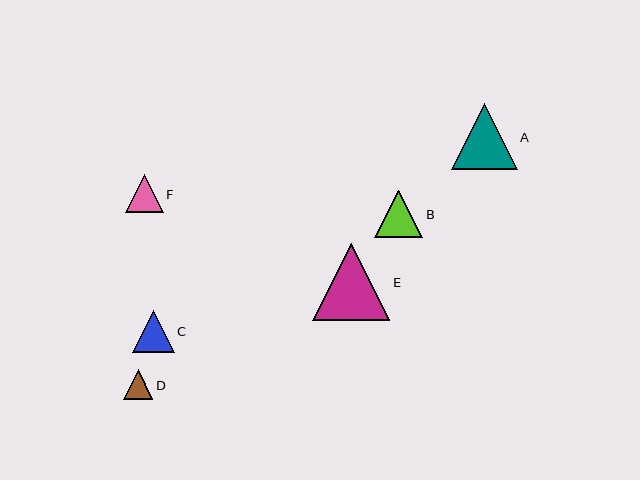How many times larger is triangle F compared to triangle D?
Triangle F is approximately 1.3 times the size of triangle D.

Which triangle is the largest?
Triangle E is the largest with a size of approximately 78 pixels.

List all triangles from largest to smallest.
From largest to smallest: E, A, B, C, F, D.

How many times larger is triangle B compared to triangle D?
Triangle B is approximately 1.6 times the size of triangle D.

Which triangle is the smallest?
Triangle D is the smallest with a size of approximately 30 pixels.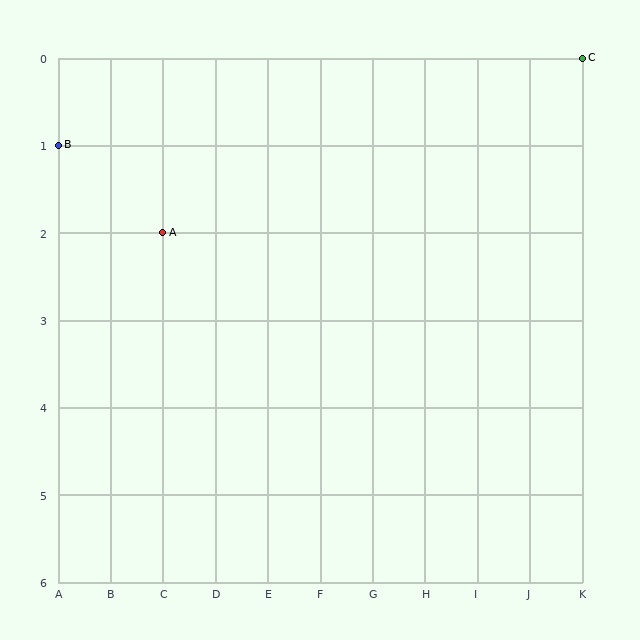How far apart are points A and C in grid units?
Points A and C are 8 columns and 2 rows apart (about 8.2 grid units diagonally).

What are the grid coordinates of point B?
Point B is at grid coordinates (A, 1).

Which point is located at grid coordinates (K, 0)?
Point C is at (K, 0).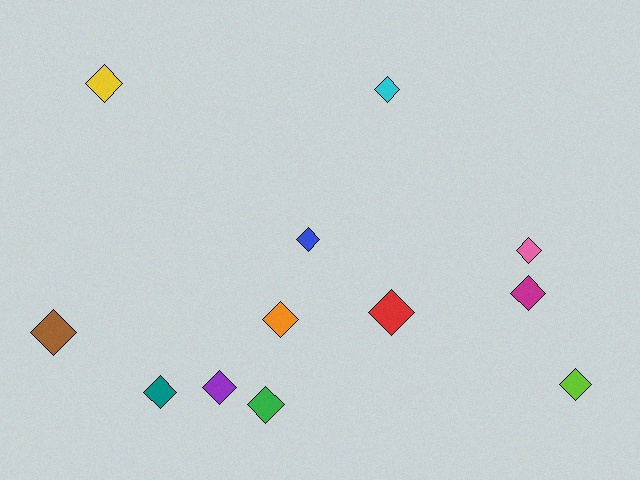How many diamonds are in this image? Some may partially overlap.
There are 12 diamonds.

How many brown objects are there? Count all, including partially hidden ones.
There is 1 brown object.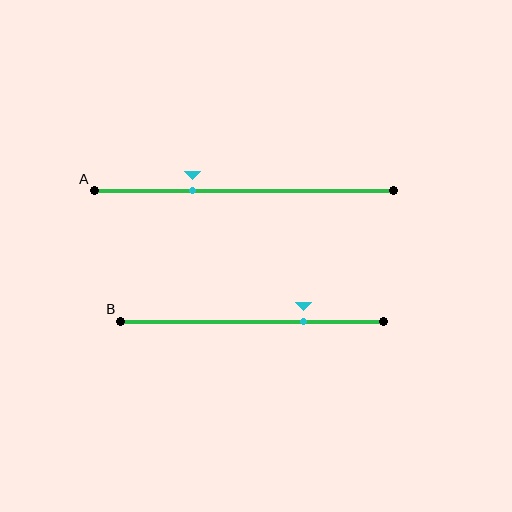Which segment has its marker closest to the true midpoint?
Segment A has its marker closest to the true midpoint.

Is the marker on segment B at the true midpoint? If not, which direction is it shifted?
No, the marker on segment B is shifted to the right by about 20% of the segment length.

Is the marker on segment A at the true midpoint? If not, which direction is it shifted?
No, the marker on segment A is shifted to the left by about 17% of the segment length.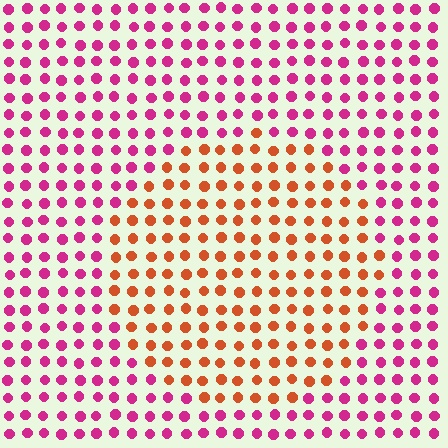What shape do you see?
I see a circle.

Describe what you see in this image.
The image is filled with small magenta elements in a uniform arrangement. A circle-shaped region is visible where the elements are tinted to a slightly different hue, forming a subtle color boundary.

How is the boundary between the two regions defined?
The boundary is defined purely by a slight shift in hue (about 51 degrees). Spacing, size, and orientation are identical on both sides.